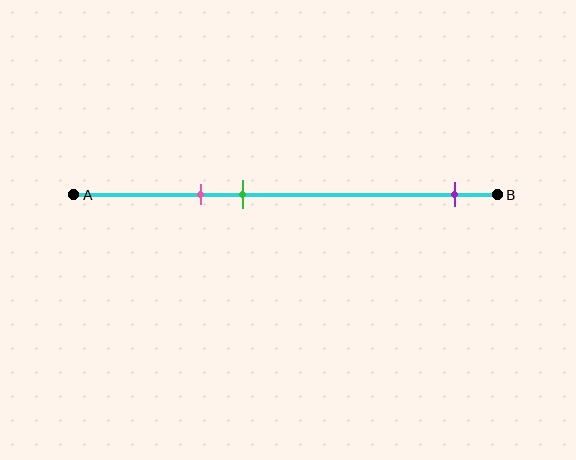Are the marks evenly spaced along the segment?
No, the marks are not evenly spaced.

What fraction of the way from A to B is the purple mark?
The purple mark is approximately 90% (0.9) of the way from A to B.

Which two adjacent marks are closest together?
The pink and green marks are the closest adjacent pair.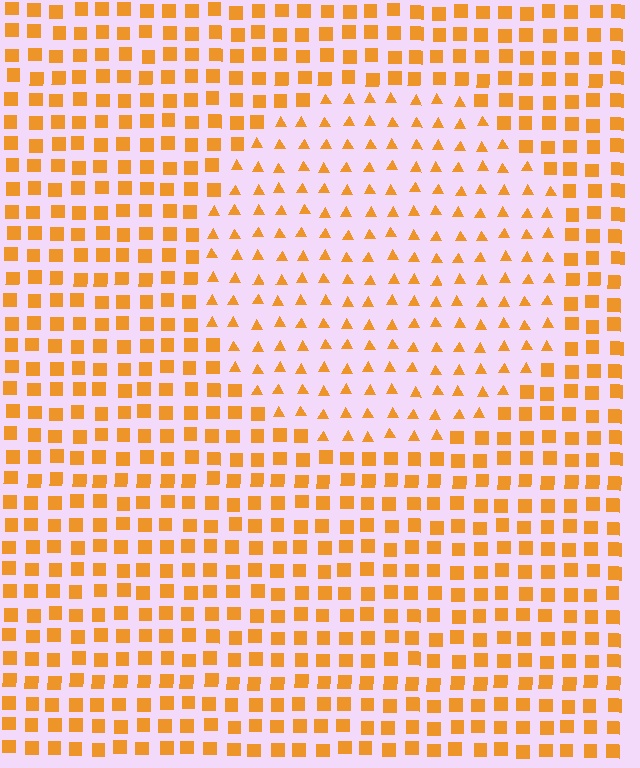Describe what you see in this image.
The image is filled with small orange elements arranged in a uniform grid. A circle-shaped region contains triangles, while the surrounding area contains squares. The boundary is defined purely by the change in element shape.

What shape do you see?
I see a circle.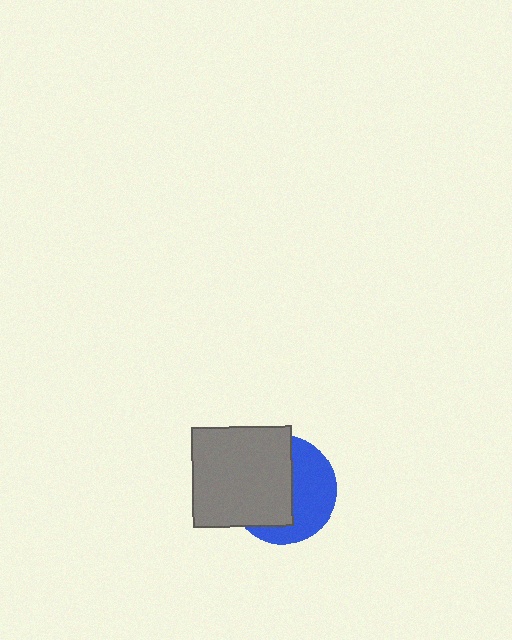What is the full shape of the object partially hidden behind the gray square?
The partially hidden object is a blue circle.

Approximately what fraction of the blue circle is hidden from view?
Roughly 54% of the blue circle is hidden behind the gray square.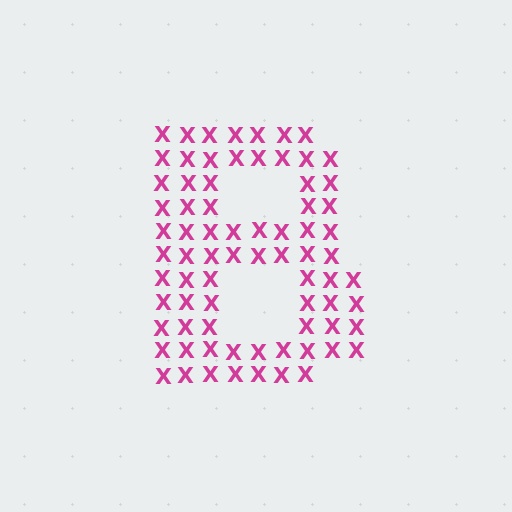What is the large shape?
The large shape is the letter B.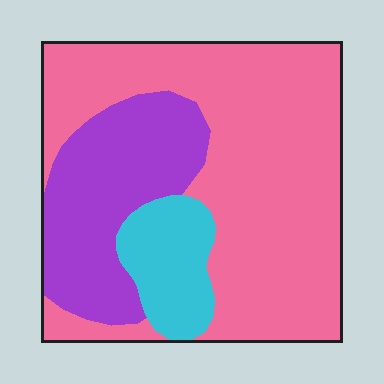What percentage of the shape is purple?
Purple covers 26% of the shape.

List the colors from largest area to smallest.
From largest to smallest: pink, purple, cyan.